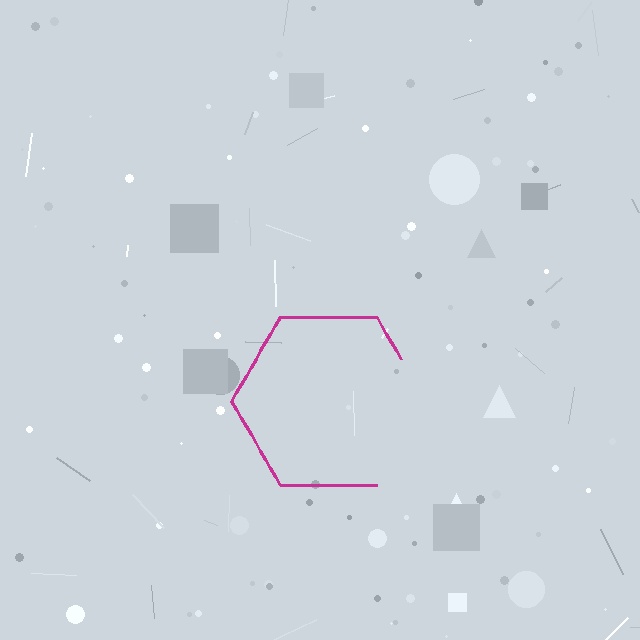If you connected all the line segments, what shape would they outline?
They would outline a hexagon.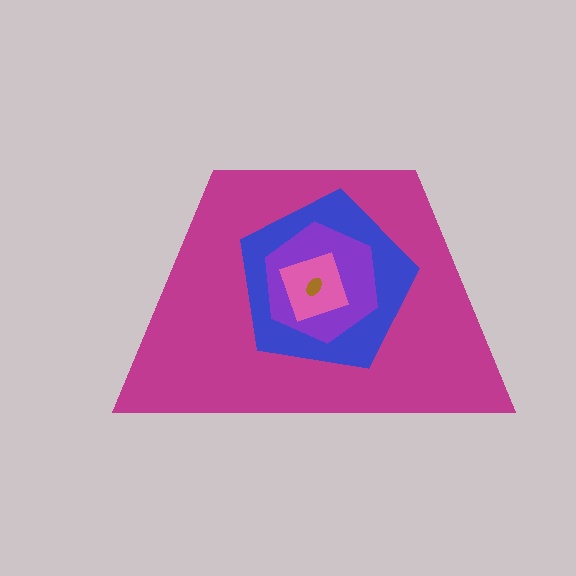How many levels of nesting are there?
5.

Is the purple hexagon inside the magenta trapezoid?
Yes.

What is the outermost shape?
The magenta trapezoid.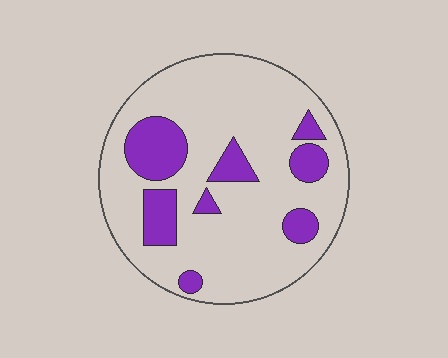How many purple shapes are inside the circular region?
8.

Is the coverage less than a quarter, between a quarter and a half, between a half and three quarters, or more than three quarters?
Less than a quarter.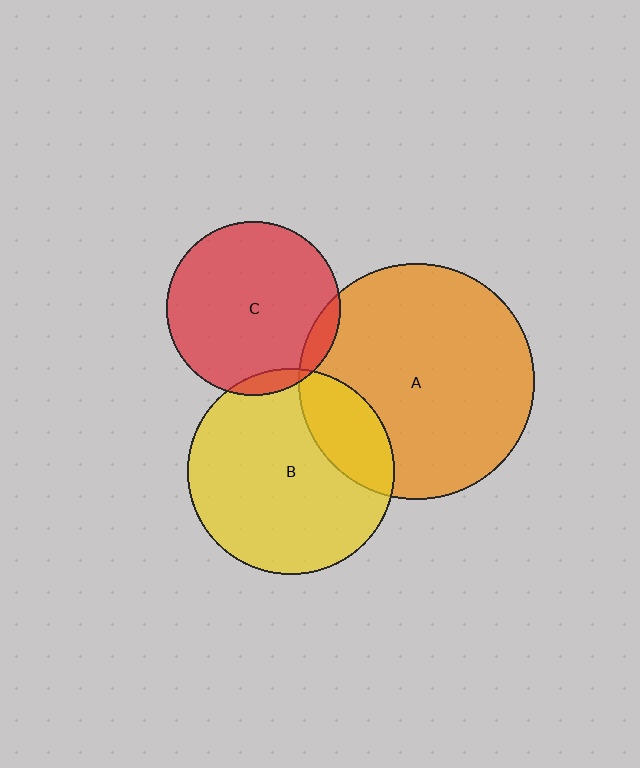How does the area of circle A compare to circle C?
Approximately 1.9 times.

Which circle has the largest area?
Circle A (orange).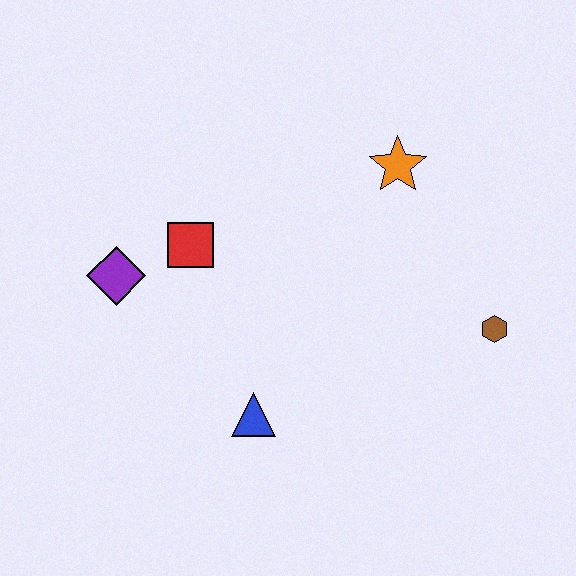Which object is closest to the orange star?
The brown hexagon is closest to the orange star.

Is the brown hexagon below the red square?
Yes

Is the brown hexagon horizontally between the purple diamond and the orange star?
No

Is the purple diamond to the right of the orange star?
No